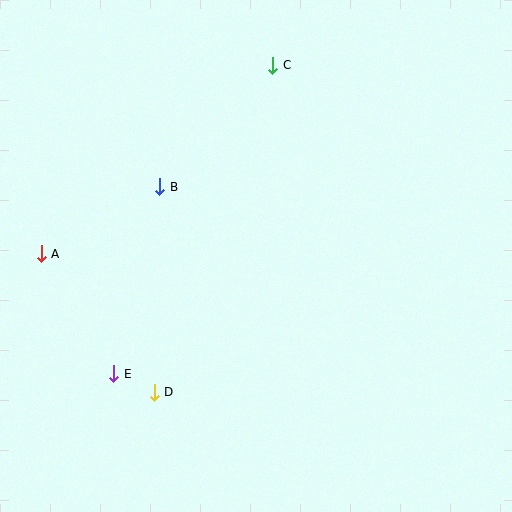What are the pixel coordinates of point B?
Point B is at (160, 187).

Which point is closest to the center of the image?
Point B at (160, 187) is closest to the center.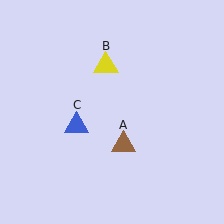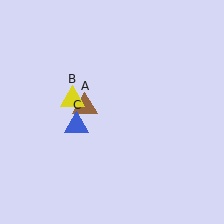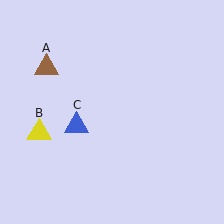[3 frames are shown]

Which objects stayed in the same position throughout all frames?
Blue triangle (object C) remained stationary.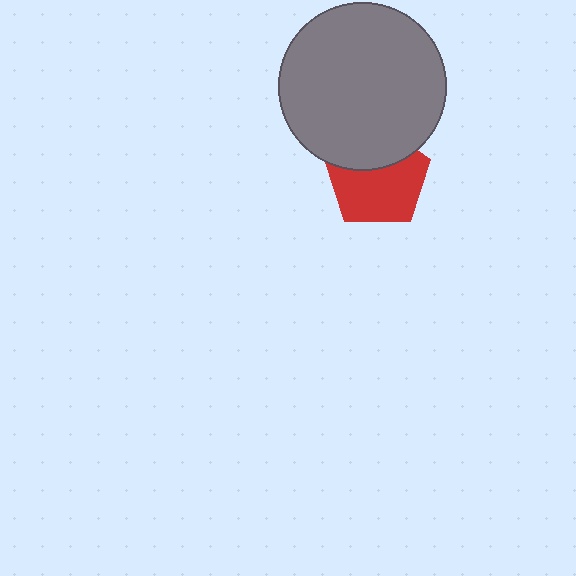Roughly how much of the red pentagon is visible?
Most of it is visible (roughly 65%).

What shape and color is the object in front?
The object in front is a gray circle.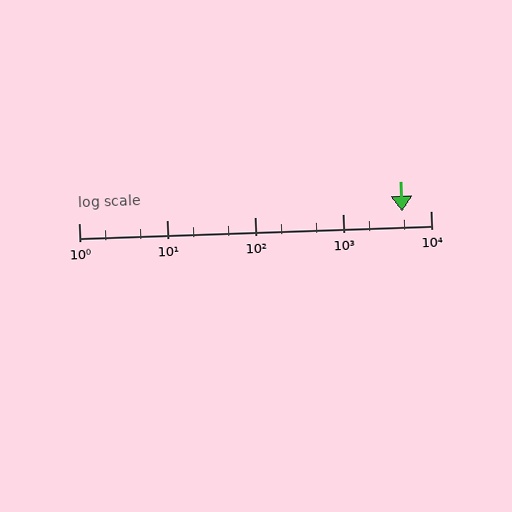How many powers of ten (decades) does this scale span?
The scale spans 4 decades, from 1 to 10000.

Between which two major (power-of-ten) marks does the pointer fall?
The pointer is between 1000 and 10000.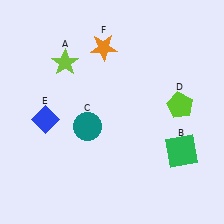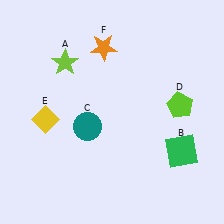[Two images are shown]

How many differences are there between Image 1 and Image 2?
There is 1 difference between the two images.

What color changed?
The diamond (E) changed from blue in Image 1 to yellow in Image 2.